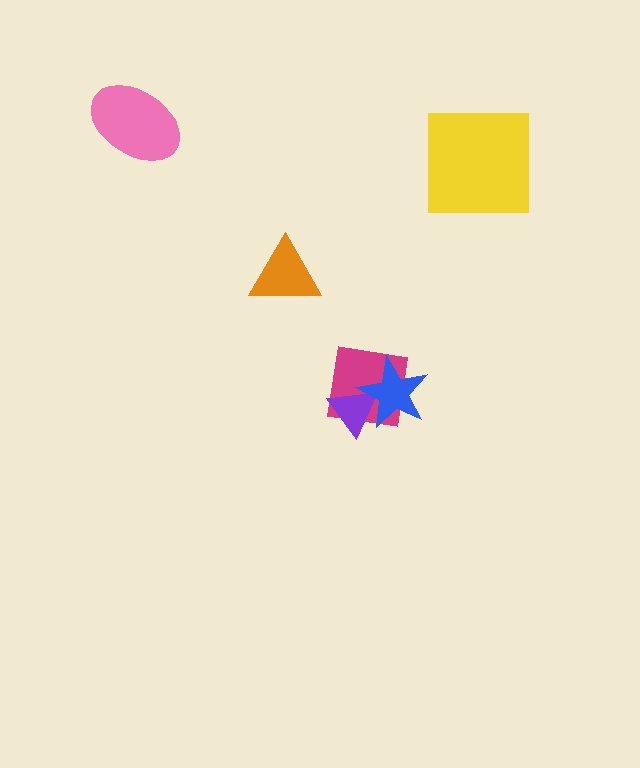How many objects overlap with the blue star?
2 objects overlap with the blue star.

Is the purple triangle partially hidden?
Yes, it is partially covered by another shape.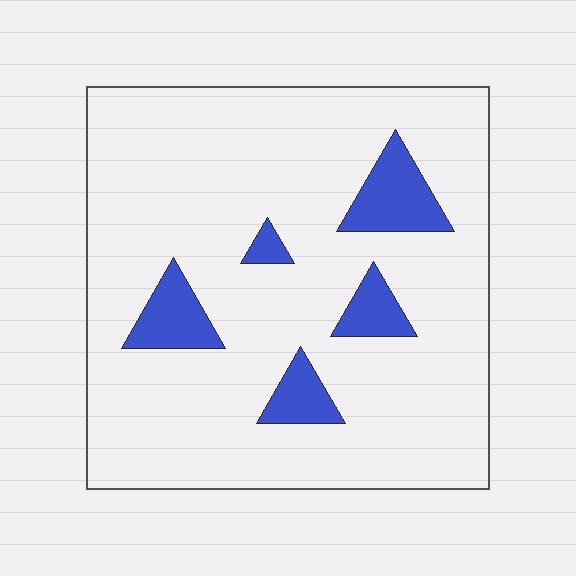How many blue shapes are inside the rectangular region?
5.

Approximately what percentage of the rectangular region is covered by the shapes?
Approximately 10%.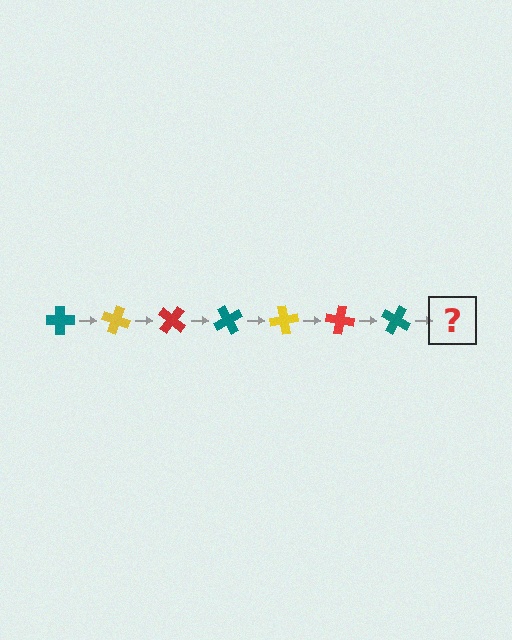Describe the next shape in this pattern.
It should be a yellow cross, rotated 140 degrees from the start.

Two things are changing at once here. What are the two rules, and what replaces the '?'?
The two rules are that it rotates 20 degrees each step and the color cycles through teal, yellow, and red. The '?' should be a yellow cross, rotated 140 degrees from the start.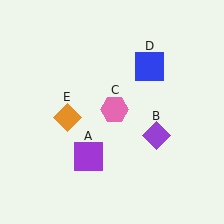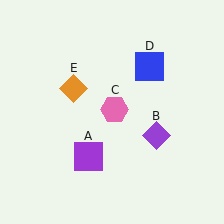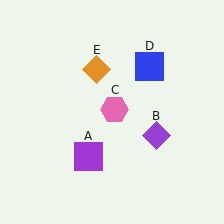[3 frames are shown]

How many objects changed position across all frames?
1 object changed position: orange diamond (object E).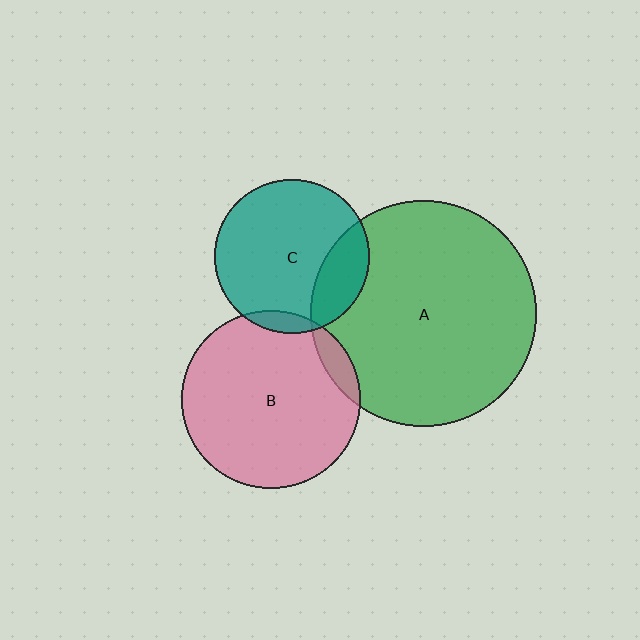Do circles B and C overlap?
Yes.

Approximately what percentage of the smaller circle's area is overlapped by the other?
Approximately 5%.